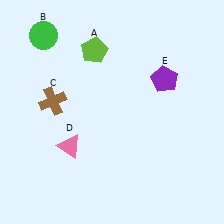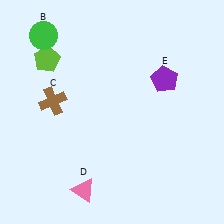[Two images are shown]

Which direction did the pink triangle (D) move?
The pink triangle (D) moved down.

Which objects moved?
The objects that moved are: the lime pentagon (A), the pink triangle (D).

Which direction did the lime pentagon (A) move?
The lime pentagon (A) moved left.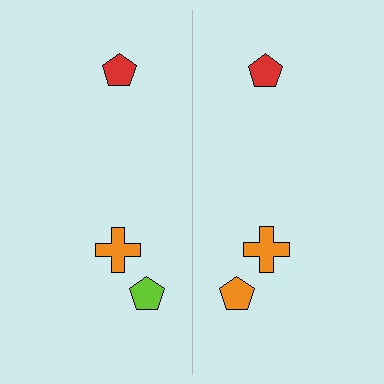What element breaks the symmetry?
The orange pentagon on the right side breaks the symmetry — its mirror counterpart is lime.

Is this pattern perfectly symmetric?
No, the pattern is not perfectly symmetric. The orange pentagon on the right side breaks the symmetry — its mirror counterpart is lime.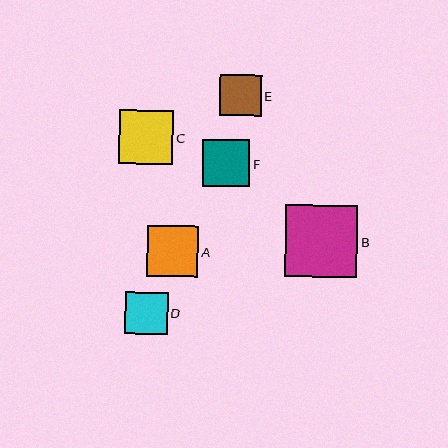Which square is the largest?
Square B is the largest with a size of approximately 72 pixels.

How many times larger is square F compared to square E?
Square F is approximately 1.1 times the size of square E.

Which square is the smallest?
Square E is the smallest with a size of approximately 42 pixels.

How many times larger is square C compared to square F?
Square C is approximately 1.2 times the size of square F.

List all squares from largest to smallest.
From largest to smallest: B, C, A, F, D, E.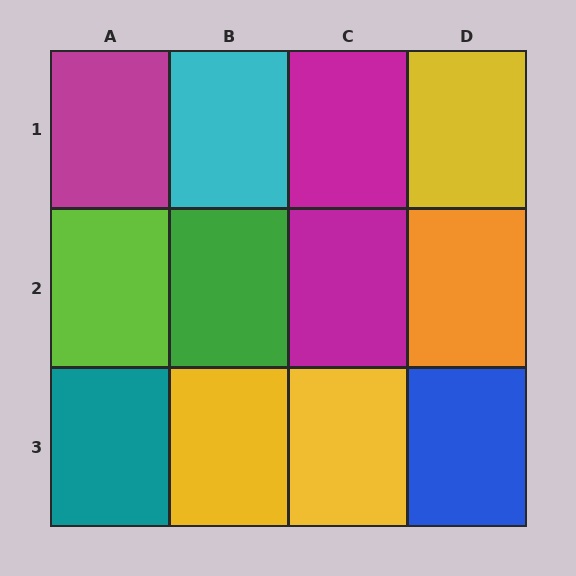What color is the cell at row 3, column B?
Yellow.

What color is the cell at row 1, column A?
Magenta.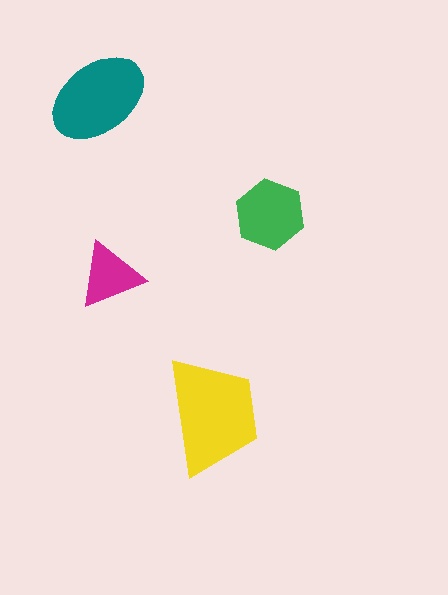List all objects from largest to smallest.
The yellow trapezoid, the teal ellipse, the green hexagon, the magenta triangle.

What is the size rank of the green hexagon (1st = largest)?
3rd.